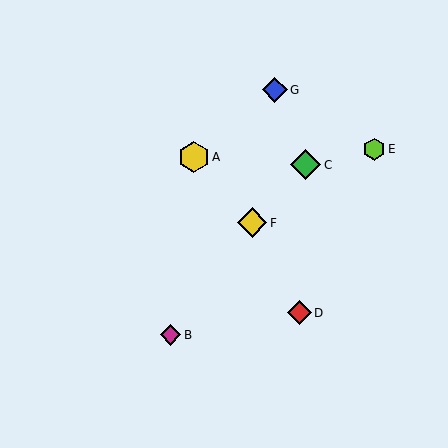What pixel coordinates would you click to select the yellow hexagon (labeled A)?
Click at (194, 157) to select the yellow hexagon A.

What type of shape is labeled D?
Shape D is a red diamond.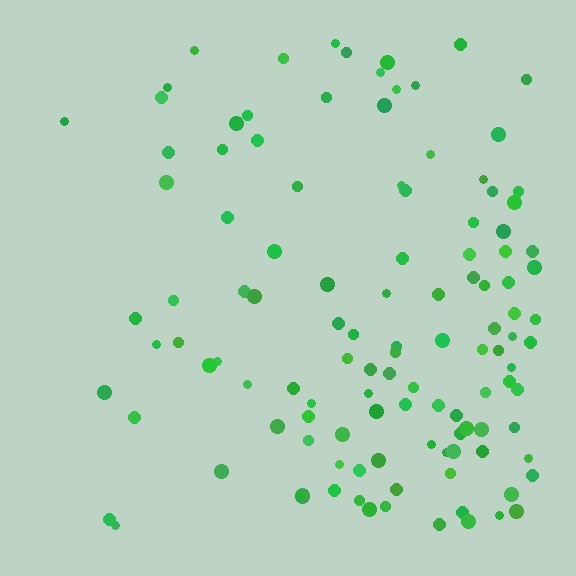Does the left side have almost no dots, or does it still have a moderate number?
Still a moderate number, just noticeably fewer than the right.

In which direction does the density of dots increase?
From left to right, with the right side densest.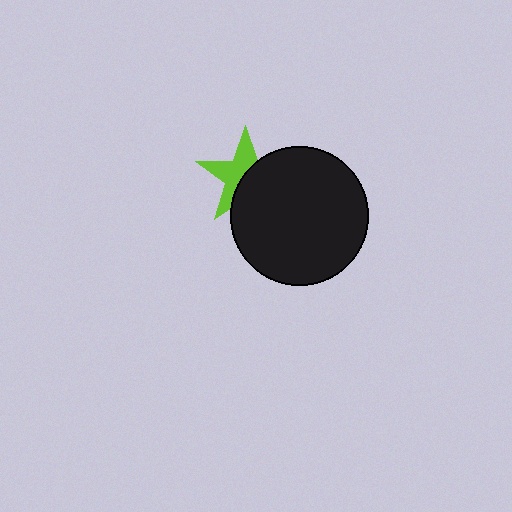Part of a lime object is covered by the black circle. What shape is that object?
It is a star.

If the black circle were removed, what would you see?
You would see the complete lime star.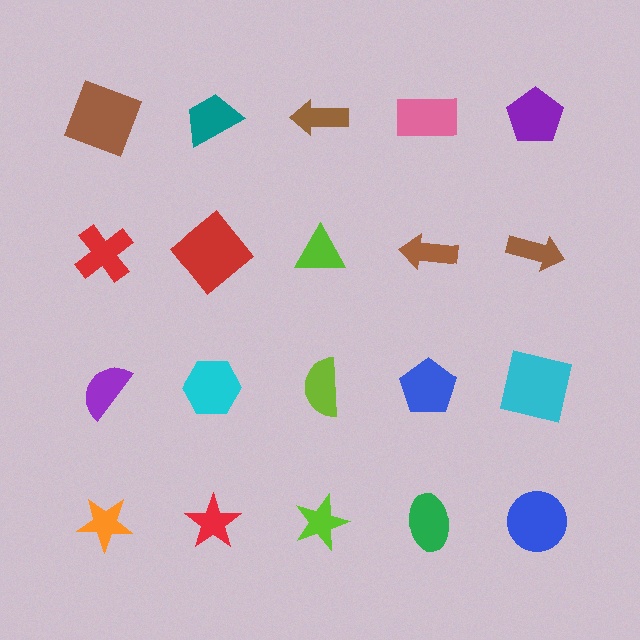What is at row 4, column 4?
A green ellipse.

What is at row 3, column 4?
A blue pentagon.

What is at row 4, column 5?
A blue circle.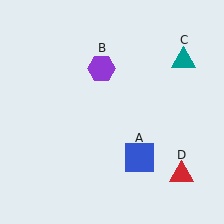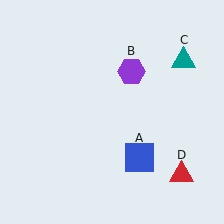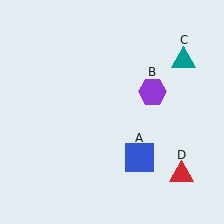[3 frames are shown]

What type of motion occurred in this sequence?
The purple hexagon (object B) rotated clockwise around the center of the scene.